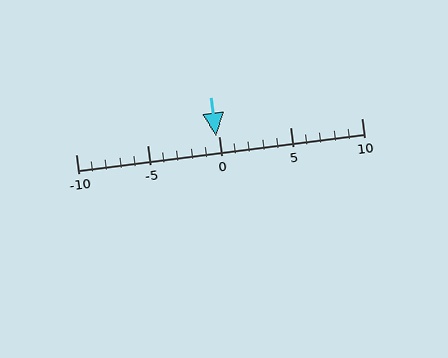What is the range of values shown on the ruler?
The ruler shows values from -10 to 10.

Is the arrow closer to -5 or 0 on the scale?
The arrow is closer to 0.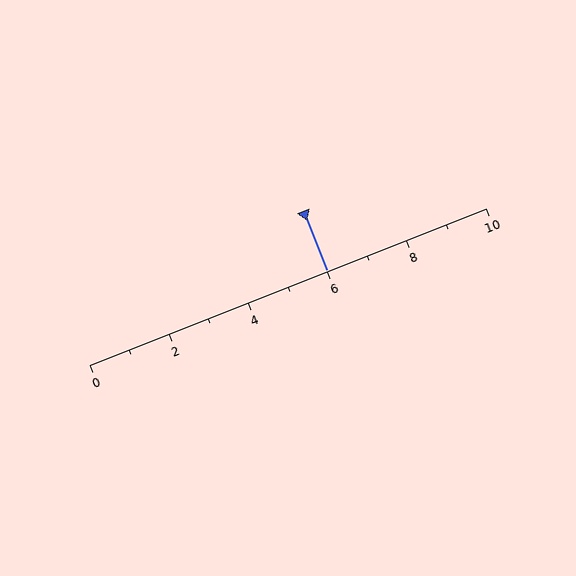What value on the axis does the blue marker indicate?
The marker indicates approximately 6.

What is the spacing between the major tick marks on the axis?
The major ticks are spaced 2 apart.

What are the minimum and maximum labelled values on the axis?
The axis runs from 0 to 10.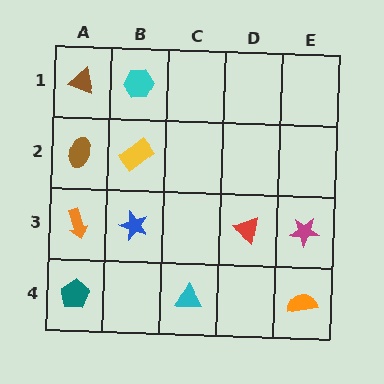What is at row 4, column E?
An orange semicircle.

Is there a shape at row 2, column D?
No, that cell is empty.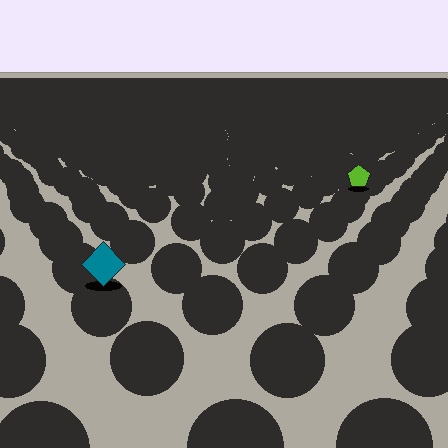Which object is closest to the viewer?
The teal diamond is closest. The texture marks near it are larger and more spread out.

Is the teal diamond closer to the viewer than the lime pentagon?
Yes. The teal diamond is closer — you can tell from the texture gradient: the ground texture is coarser near it.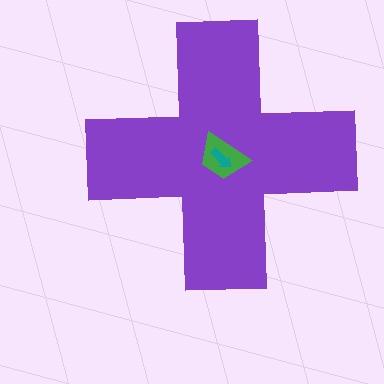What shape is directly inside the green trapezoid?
The teal arrow.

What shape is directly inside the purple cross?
The green trapezoid.